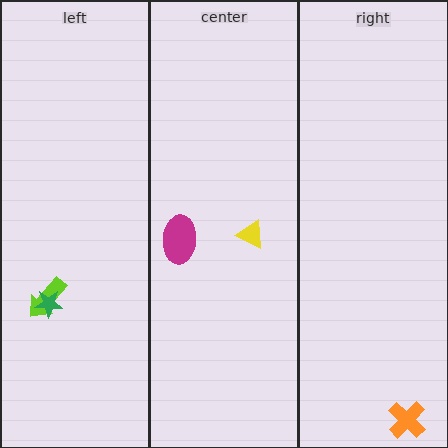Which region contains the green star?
The left region.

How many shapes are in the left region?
2.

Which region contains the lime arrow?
The left region.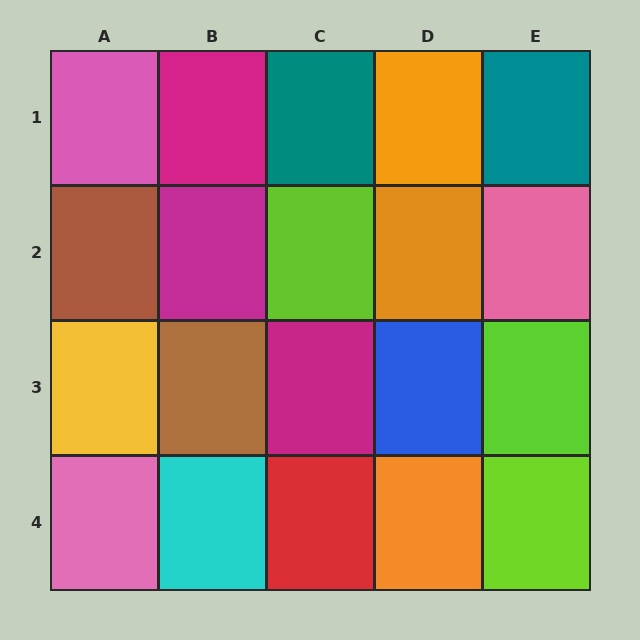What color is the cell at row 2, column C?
Lime.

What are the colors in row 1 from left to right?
Pink, magenta, teal, orange, teal.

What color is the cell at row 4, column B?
Cyan.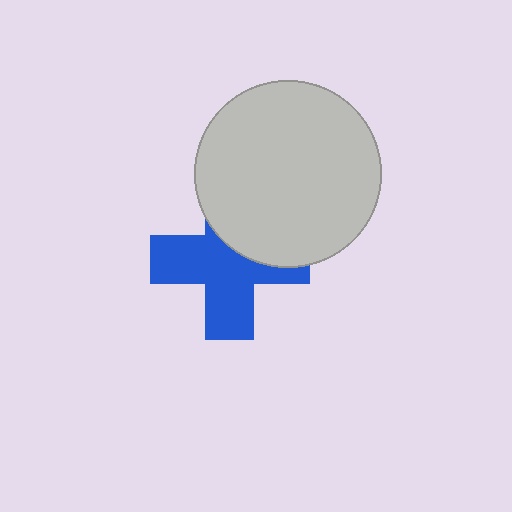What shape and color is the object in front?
The object in front is a light gray circle.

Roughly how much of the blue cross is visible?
About half of it is visible (roughly 63%).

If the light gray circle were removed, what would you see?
You would see the complete blue cross.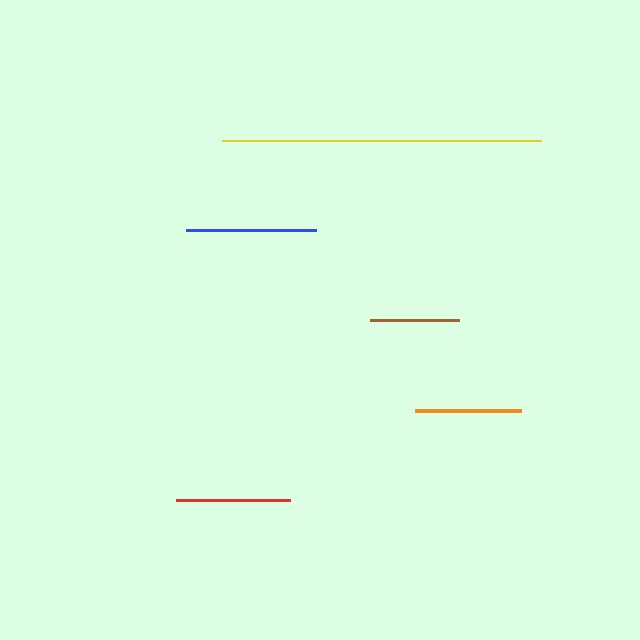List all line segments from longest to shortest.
From longest to shortest: yellow, blue, red, orange, brown.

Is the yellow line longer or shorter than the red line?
The yellow line is longer than the red line.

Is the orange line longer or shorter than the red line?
The red line is longer than the orange line.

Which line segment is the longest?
The yellow line is the longest at approximately 319 pixels.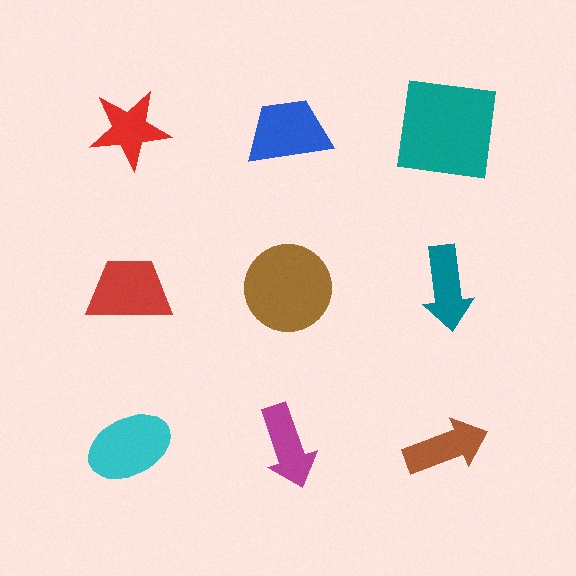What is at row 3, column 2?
A magenta arrow.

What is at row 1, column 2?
A blue trapezoid.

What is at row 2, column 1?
A red trapezoid.